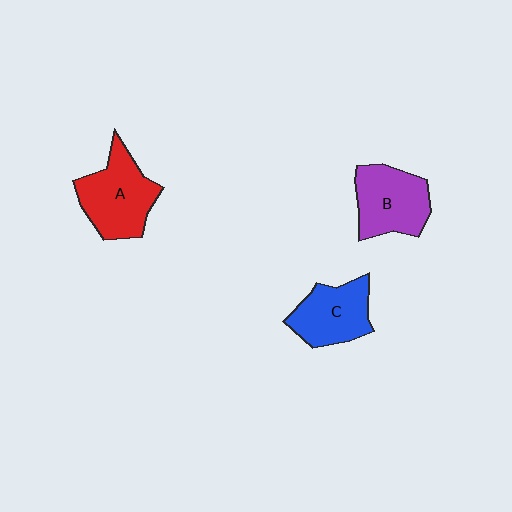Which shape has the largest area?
Shape A (red).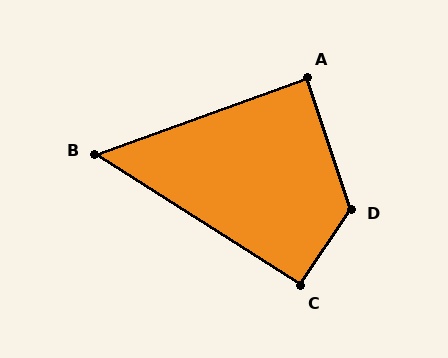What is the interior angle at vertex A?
Approximately 89 degrees (approximately right).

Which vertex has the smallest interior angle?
B, at approximately 52 degrees.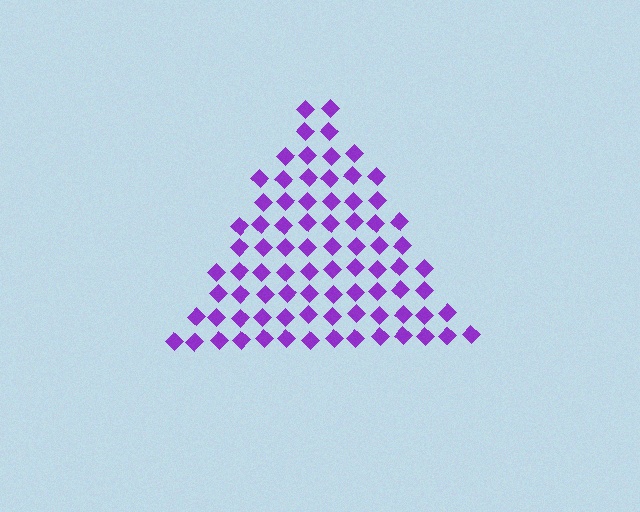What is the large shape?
The large shape is a triangle.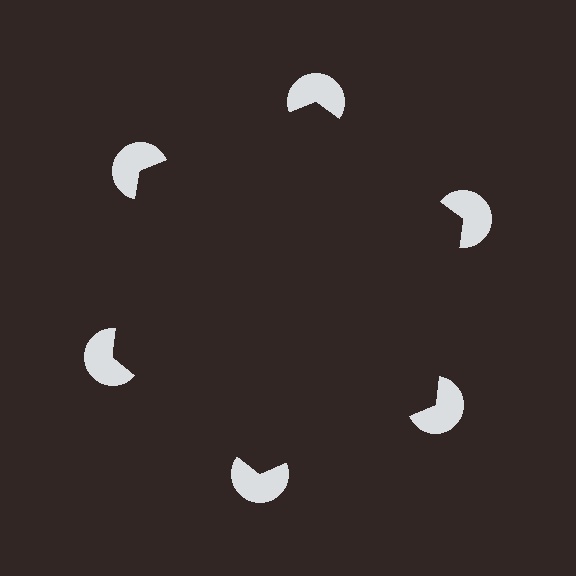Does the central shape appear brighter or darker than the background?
It typically appears slightly darker than the background, even though no actual brightness change is drawn.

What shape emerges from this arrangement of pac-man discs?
An illusory hexagon — its edges are inferred from the aligned wedge cuts in the pac-man discs, not physically drawn.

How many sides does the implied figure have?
6 sides.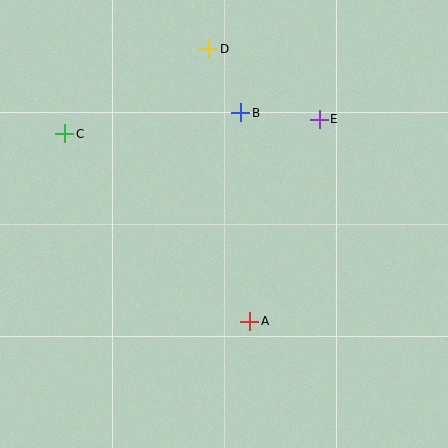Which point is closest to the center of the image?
Point A at (250, 321) is closest to the center.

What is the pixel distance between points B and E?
The distance between B and E is 79 pixels.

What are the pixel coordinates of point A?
Point A is at (250, 321).